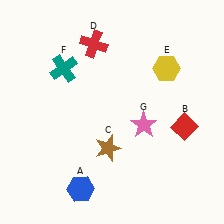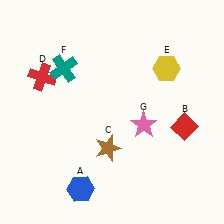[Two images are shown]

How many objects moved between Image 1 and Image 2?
1 object moved between the two images.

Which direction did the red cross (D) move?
The red cross (D) moved left.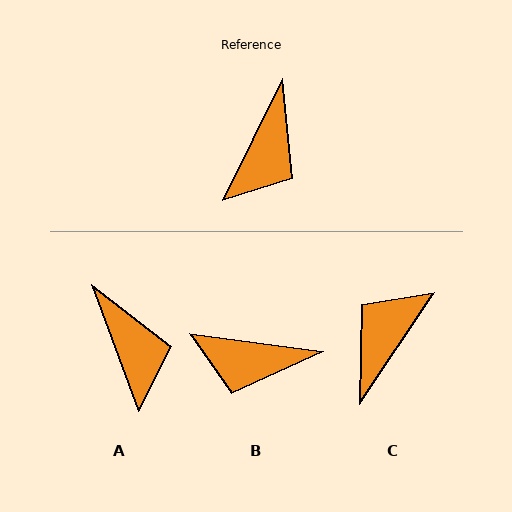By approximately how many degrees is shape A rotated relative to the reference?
Approximately 46 degrees counter-clockwise.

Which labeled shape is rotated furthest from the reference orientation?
C, about 173 degrees away.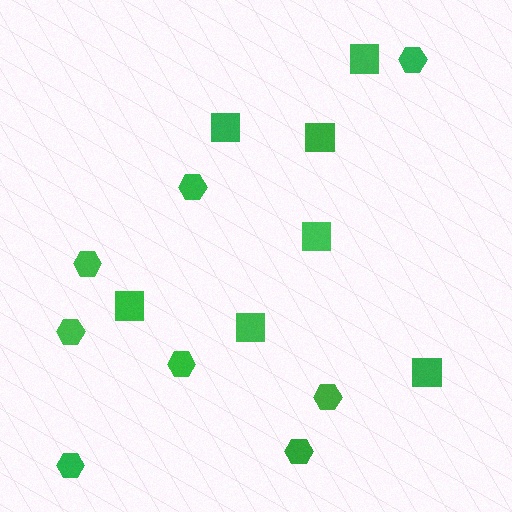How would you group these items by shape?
There are 2 groups: one group of squares (7) and one group of hexagons (8).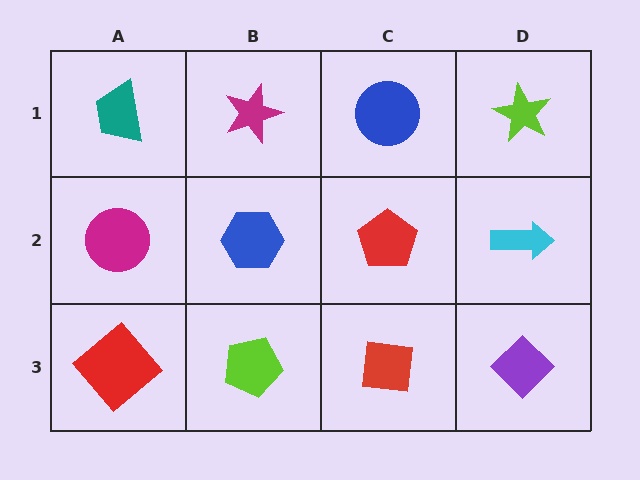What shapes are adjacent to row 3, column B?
A blue hexagon (row 2, column B), a red diamond (row 3, column A), a red square (row 3, column C).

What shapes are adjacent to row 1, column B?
A blue hexagon (row 2, column B), a teal trapezoid (row 1, column A), a blue circle (row 1, column C).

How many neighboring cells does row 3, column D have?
2.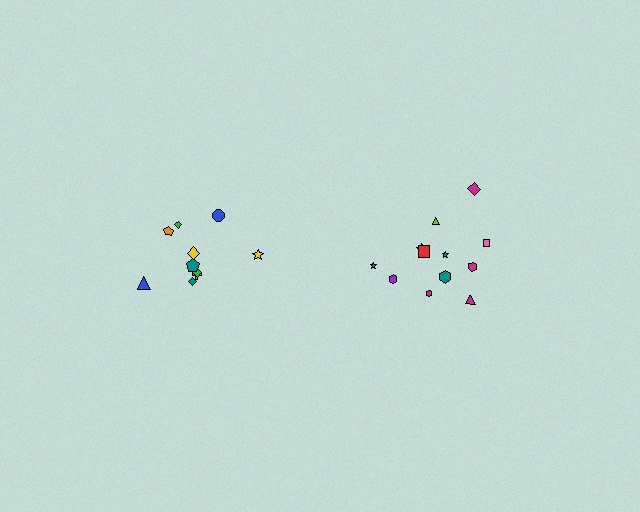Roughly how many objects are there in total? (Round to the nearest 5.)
Roughly 20 objects in total.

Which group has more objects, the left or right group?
The right group.